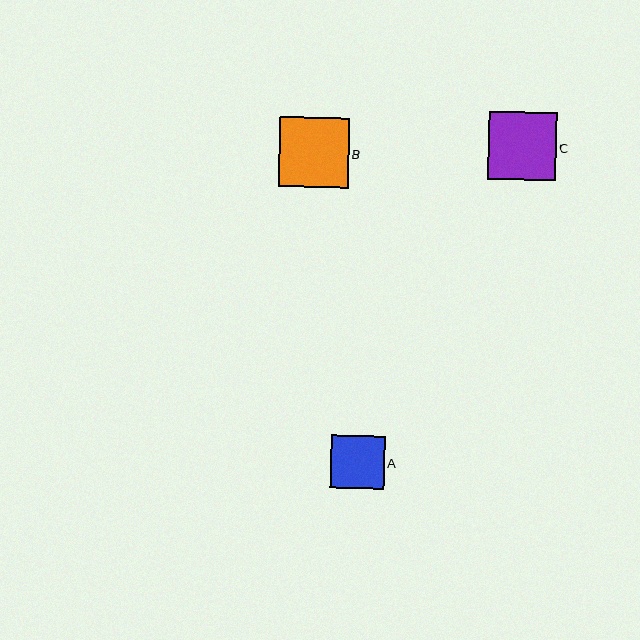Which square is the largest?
Square B is the largest with a size of approximately 70 pixels.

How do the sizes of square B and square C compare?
Square B and square C are approximately the same size.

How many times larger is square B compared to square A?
Square B is approximately 1.3 times the size of square A.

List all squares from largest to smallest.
From largest to smallest: B, C, A.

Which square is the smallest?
Square A is the smallest with a size of approximately 53 pixels.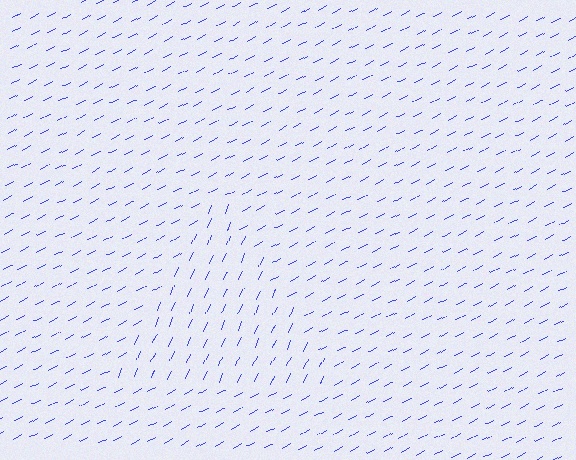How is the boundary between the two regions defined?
The boundary is defined purely by a change in line orientation (approximately 38 degrees difference). All lines are the same color and thickness.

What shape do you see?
I see a triangle.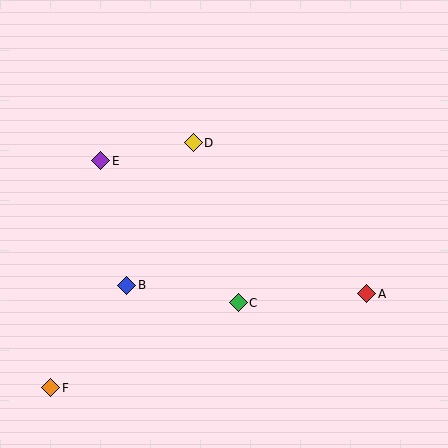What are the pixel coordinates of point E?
Point E is at (101, 161).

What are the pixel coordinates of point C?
Point C is at (238, 303).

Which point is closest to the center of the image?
Point C at (238, 303) is closest to the center.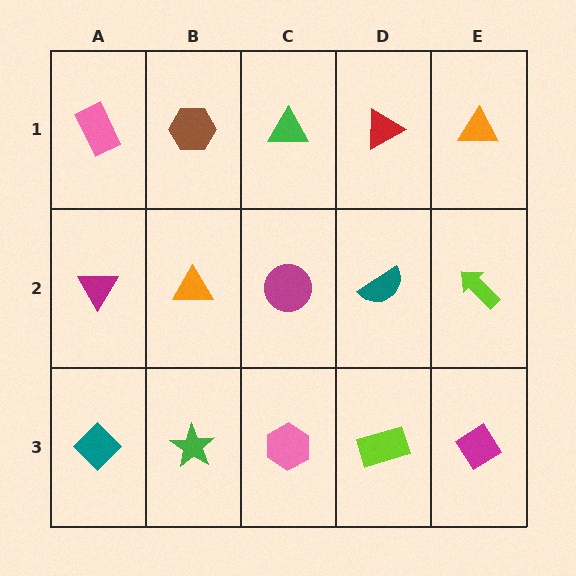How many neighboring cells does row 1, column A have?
2.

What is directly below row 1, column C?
A magenta circle.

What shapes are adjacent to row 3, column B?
An orange triangle (row 2, column B), a teal diamond (row 3, column A), a pink hexagon (row 3, column C).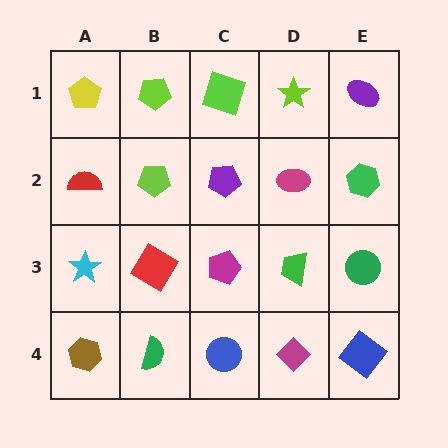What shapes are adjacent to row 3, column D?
A magenta ellipse (row 2, column D), a magenta diamond (row 4, column D), a magenta pentagon (row 3, column C), a green circle (row 3, column E).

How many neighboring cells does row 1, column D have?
3.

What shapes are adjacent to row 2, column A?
A yellow pentagon (row 1, column A), a cyan star (row 3, column A), a lime pentagon (row 2, column B).